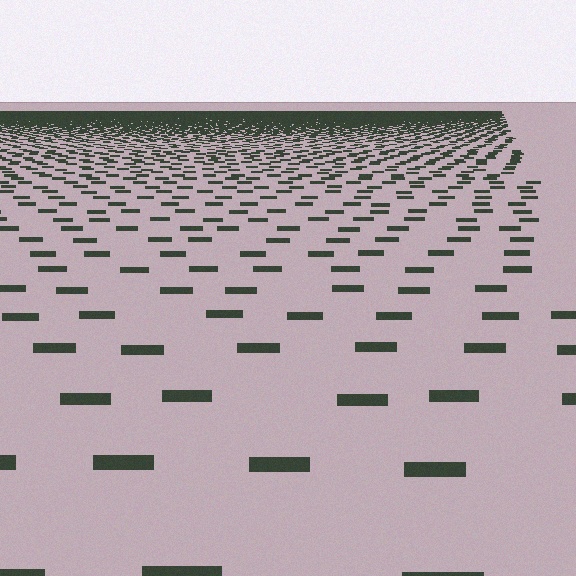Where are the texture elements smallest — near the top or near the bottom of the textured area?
Near the top.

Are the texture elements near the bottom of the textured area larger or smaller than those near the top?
Larger. Near the bottom, elements are closer to the viewer and appear at a bigger on-screen size.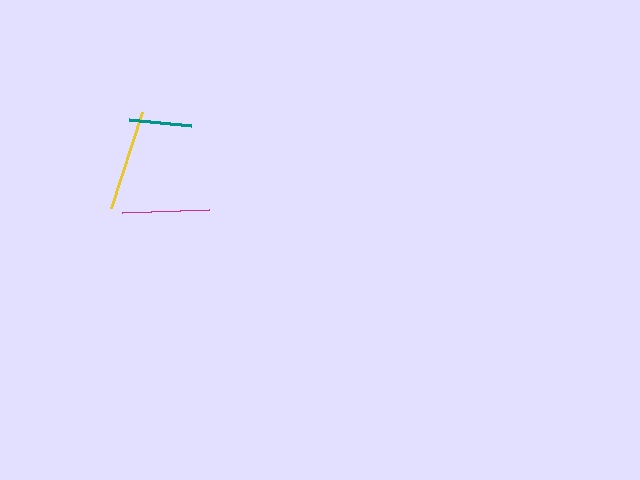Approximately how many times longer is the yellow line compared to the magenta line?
The yellow line is approximately 1.2 times the length of the magenta line.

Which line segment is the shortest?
The teal line is the shortest at approximately 62 pixels.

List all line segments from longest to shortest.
From longest to shortest: yellow, magenta, teal.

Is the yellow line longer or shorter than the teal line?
The yellow line is longer than the teal line.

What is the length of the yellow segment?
The yellow segment is approximately 101 pixels long.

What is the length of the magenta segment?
The magenta segment is approximately 87 pixels long.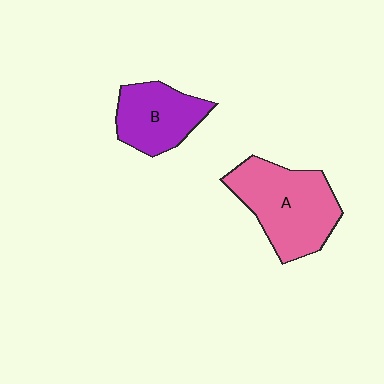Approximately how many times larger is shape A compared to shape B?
Approximately 1.5 times.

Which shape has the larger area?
Shape A (pink).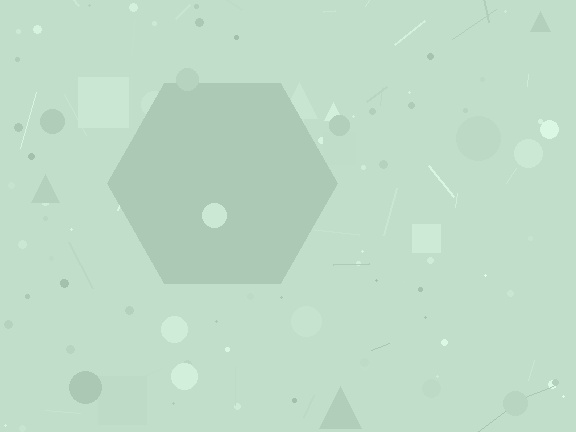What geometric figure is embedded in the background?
A hexagon is embedded in the background.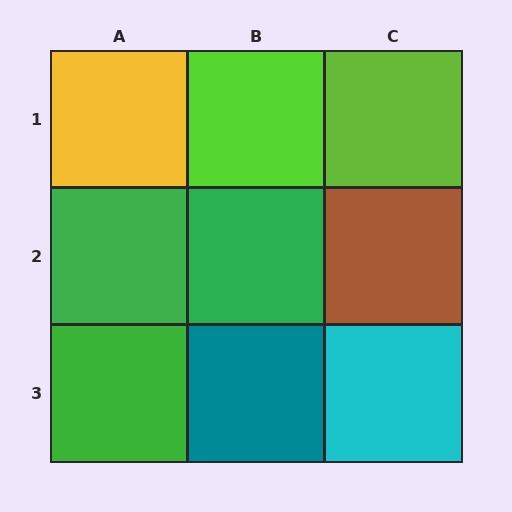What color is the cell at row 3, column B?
Teal.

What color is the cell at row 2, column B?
Green.